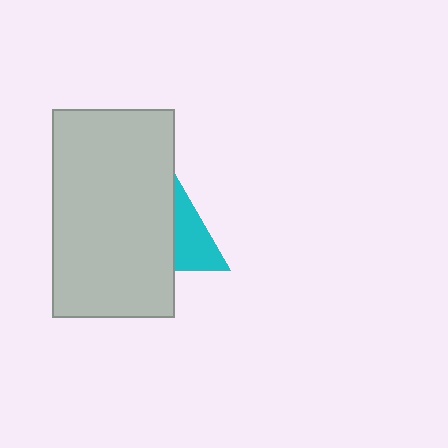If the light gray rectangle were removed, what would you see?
You would see the complete cyan triangle.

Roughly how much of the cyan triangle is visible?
A small part of it is visible (roughly 42%).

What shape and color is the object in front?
The object in front is a light gray rectangle.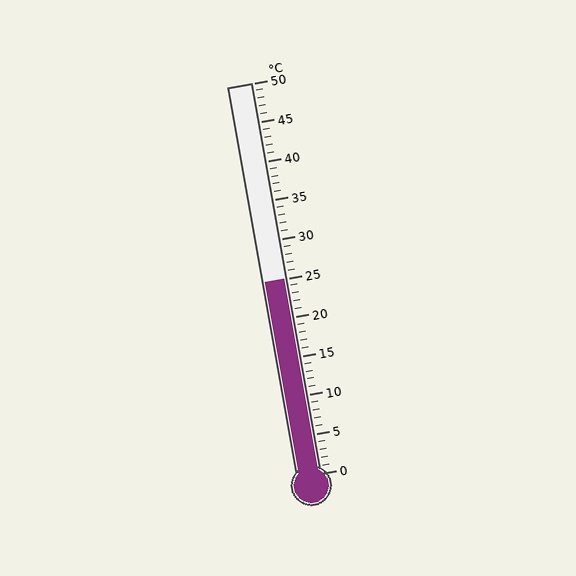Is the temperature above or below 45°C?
The temperature is below 45°C.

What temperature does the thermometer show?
The thermometer shows approximately 25°C.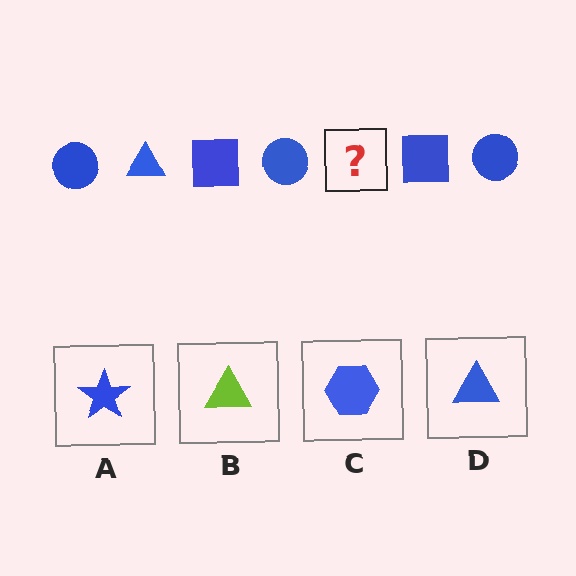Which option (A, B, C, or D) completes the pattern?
D.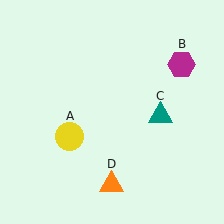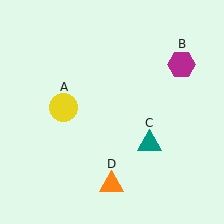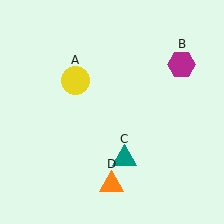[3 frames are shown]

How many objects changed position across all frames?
2 objects changed position: yellow circle (object A), teal triangle (object C).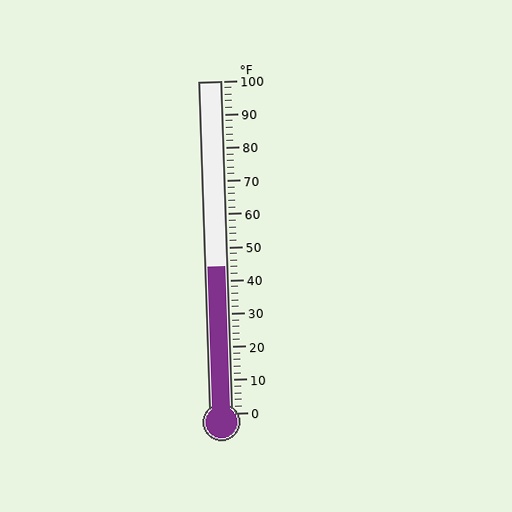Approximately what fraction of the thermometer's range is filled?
The thermometer is filled to approximately 45% of its range.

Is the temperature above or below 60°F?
The temperature is below 60°F.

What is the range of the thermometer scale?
The thermometer scale ranges from 0°F to 100°F.